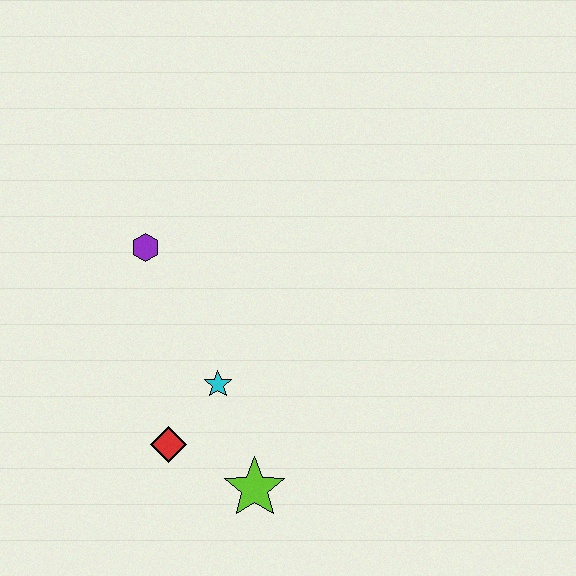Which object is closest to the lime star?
The red diamond is closest to the lime star.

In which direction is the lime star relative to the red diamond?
The lime star is to the right of the red diamond.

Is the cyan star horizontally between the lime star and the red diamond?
Yes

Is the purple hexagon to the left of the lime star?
Yes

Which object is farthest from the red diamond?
The purple hexagon is farthest from the red diamond.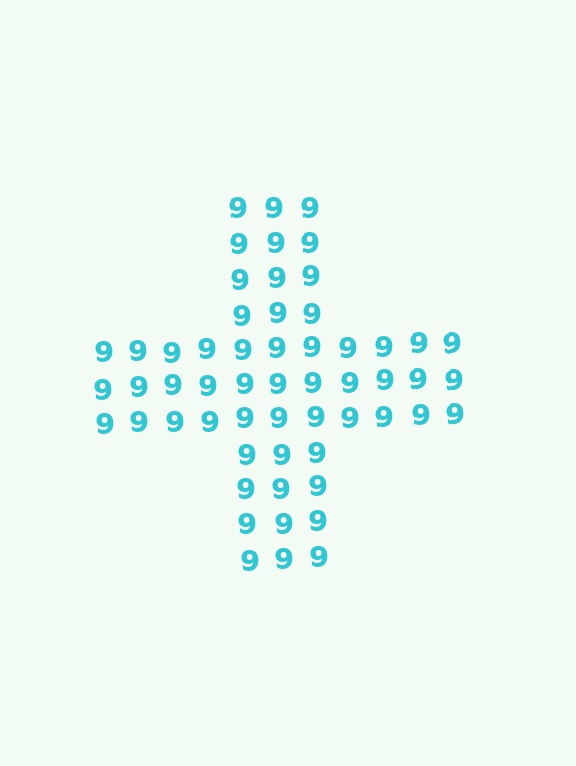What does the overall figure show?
The overall figure shows a cross.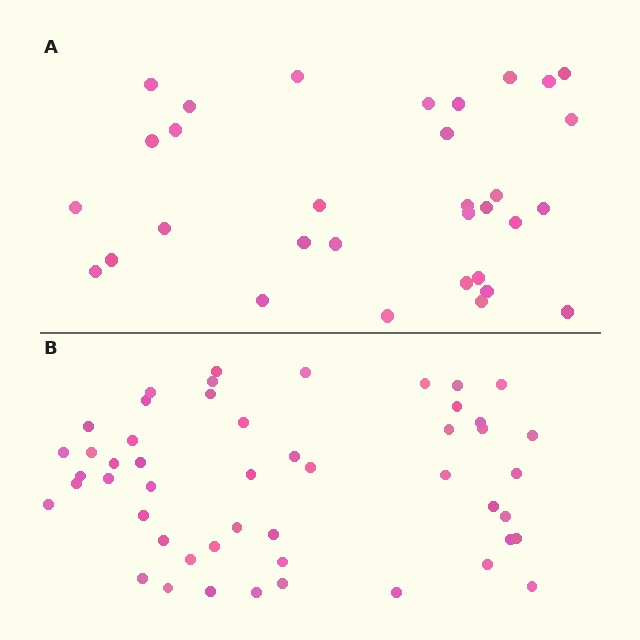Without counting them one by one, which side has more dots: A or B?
Region B (the bottom region) has more dots.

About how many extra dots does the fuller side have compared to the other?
Region B has approximately 20 more dots than region A.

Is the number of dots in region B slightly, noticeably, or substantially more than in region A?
Region B has substantially more. The ratio is roughly 1.6 to 1.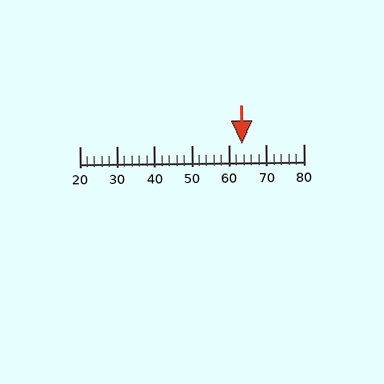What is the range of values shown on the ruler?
The ruler shows values from 20 to 80.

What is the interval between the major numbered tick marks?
The major tick marks are spaced 10 units apart.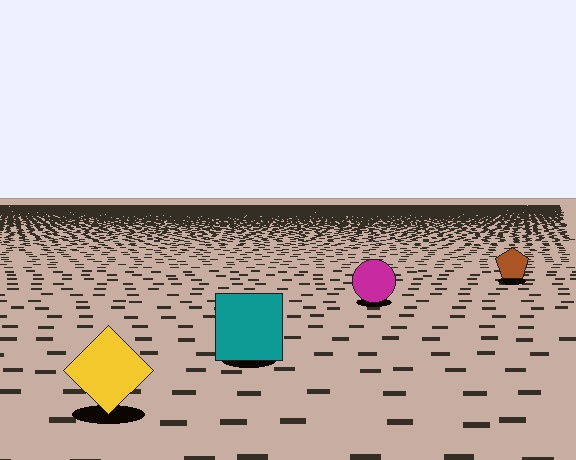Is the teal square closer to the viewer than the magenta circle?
Yes. The teal square is closer — you can tell from the texture gradient: the ground texture is coarser near it.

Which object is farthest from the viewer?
The brown pentagon is farthest from the viewer. It appears smaller and the ground texture around it is denser.